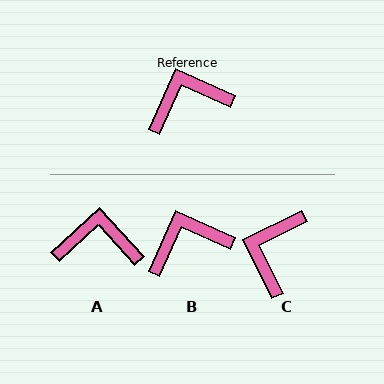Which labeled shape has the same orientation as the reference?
B.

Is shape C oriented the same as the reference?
No, it is off by about 50 degrees.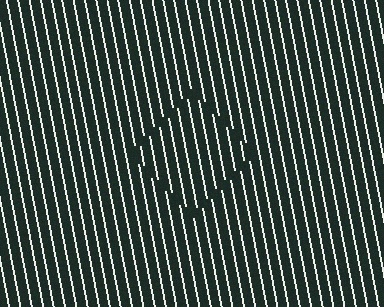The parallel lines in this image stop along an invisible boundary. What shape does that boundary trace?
An illusory square. The interior of the shape contains the same grating, shifted by half a period — the contour is defined by the phase discontinuity where line-ends from the inner and outer gratings abut.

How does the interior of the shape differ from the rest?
The interior of the shape contains the same grating, shifted by half a period — the contour is defined by the phase discontinuity where line-ends from the inner and outer gratings abut.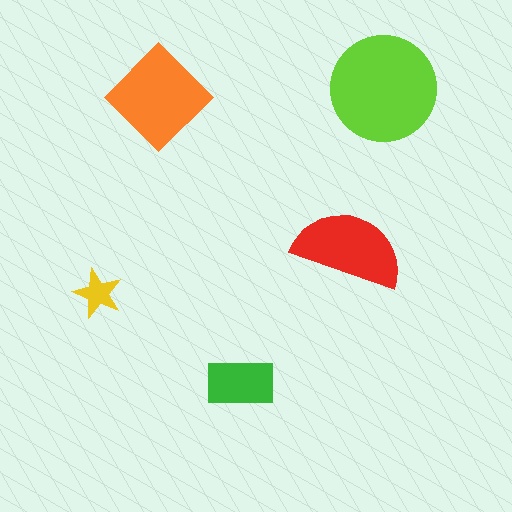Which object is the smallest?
The yellow star.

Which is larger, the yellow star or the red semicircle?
The red semicircle.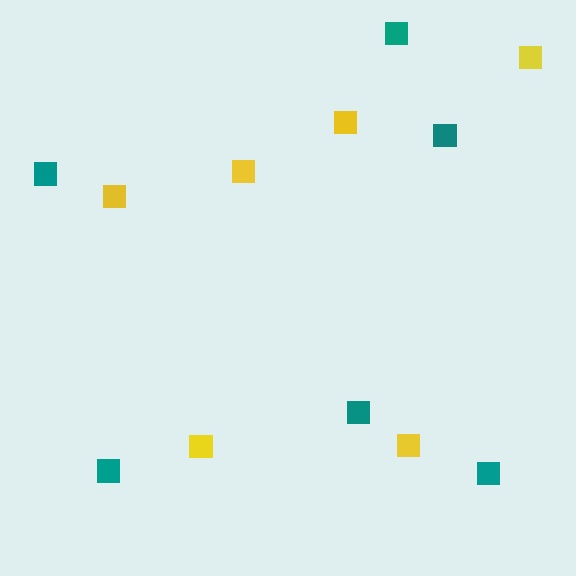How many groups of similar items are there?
There are 2 groups: one group of teal squares (6) and one group of yellow squares (6).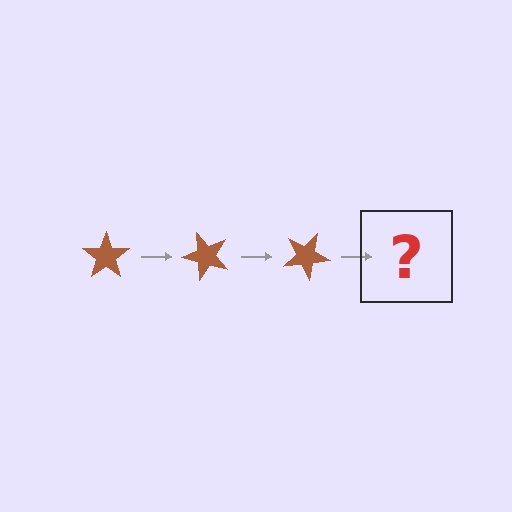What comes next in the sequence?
The next element should be a brown star rotated 150 degrees.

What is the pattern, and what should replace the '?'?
The pattern is that the star rotates 50 degrees each step. The '?' should be a brown star rotated 150 degrees.